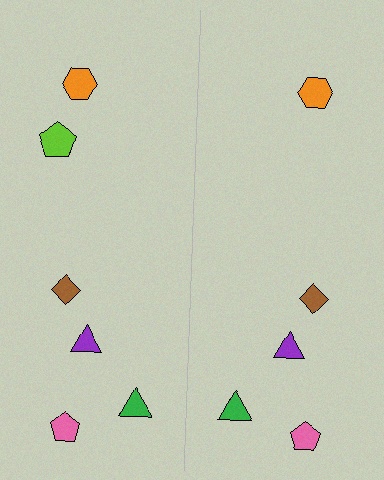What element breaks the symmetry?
A lime pentagon is missing from the right side.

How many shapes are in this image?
There are 11 shapes in this image.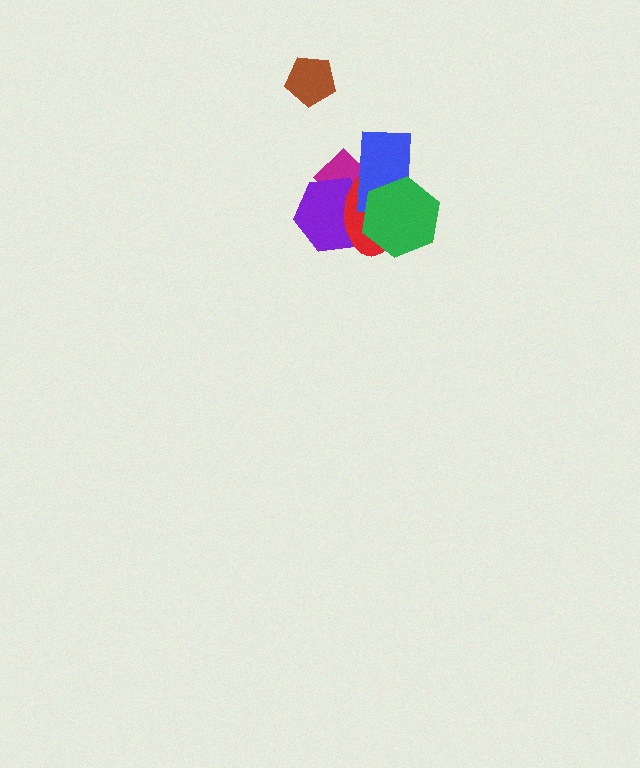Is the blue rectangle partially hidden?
Yes, it is partially covered by another shape.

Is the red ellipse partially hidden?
Yes, it is partially covered by another shape.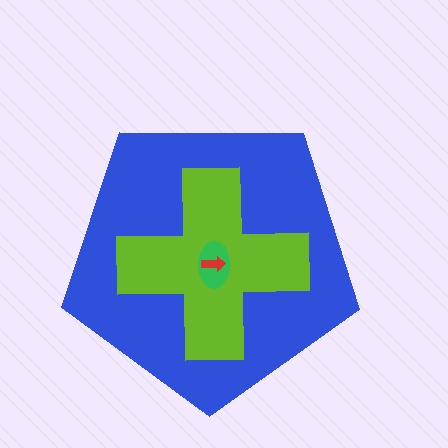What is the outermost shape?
The blue pentagon.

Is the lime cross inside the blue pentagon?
Yes.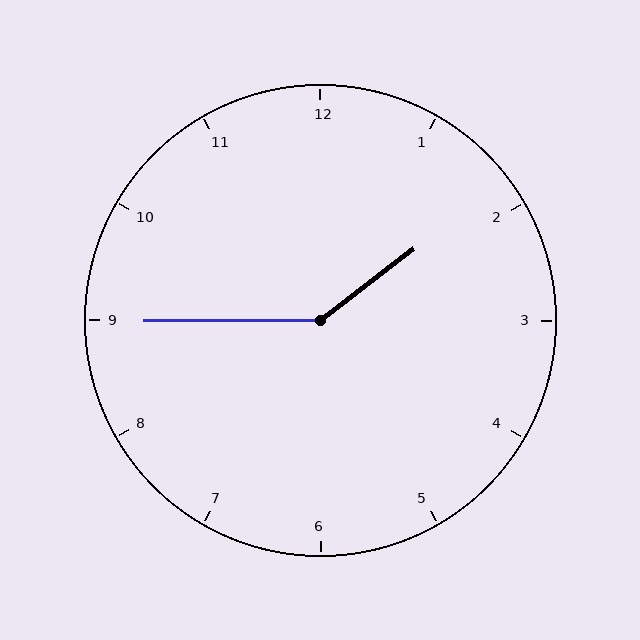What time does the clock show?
1:45.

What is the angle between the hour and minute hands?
Approximately 142 degrees.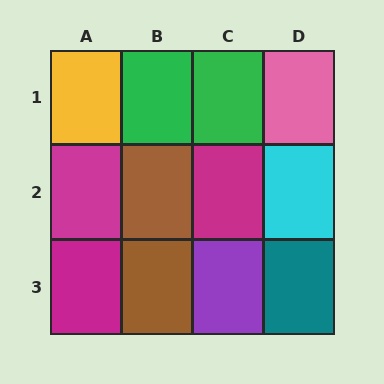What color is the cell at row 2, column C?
Magenta.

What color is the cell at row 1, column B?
Green.